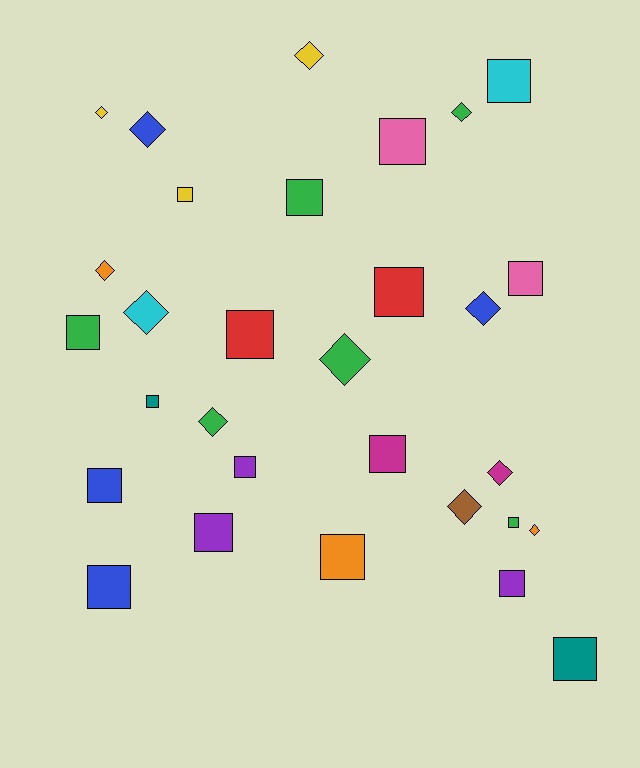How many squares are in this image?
There are 18 squares.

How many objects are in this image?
There are 30 objects.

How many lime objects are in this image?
There are no lime objects.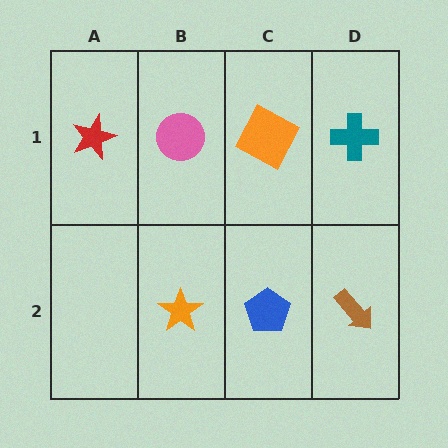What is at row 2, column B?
An orange star.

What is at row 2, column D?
A brown arrow.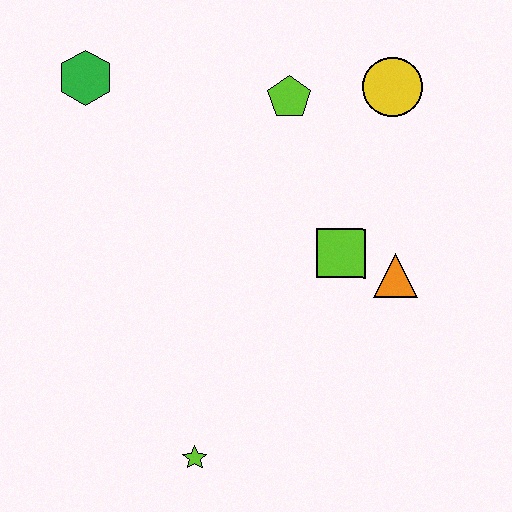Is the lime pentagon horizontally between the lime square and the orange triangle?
No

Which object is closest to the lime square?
The orange triangle is closest to the lime square.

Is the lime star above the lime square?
No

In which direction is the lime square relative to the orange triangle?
The lime square is to the left of the orange triangle.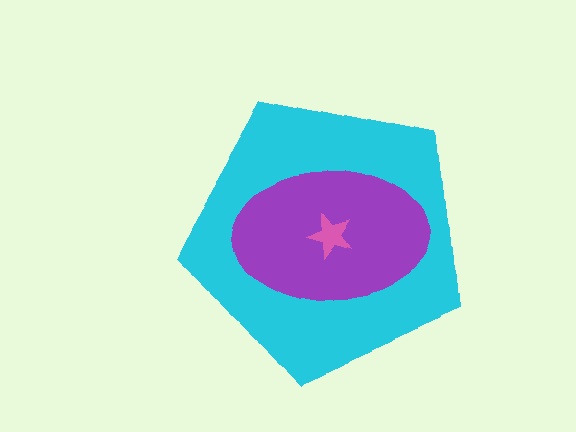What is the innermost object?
The pink star.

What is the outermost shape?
The cyan pentagon.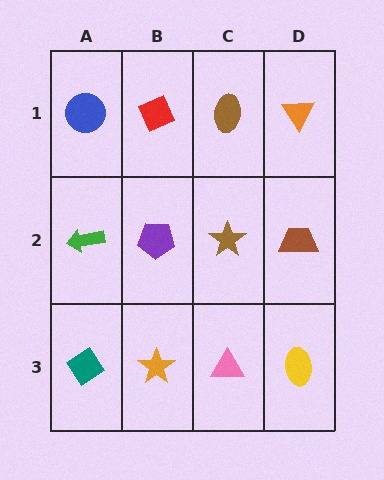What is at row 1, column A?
A blue circle.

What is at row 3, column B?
An orange star.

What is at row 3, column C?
A pink triangle.